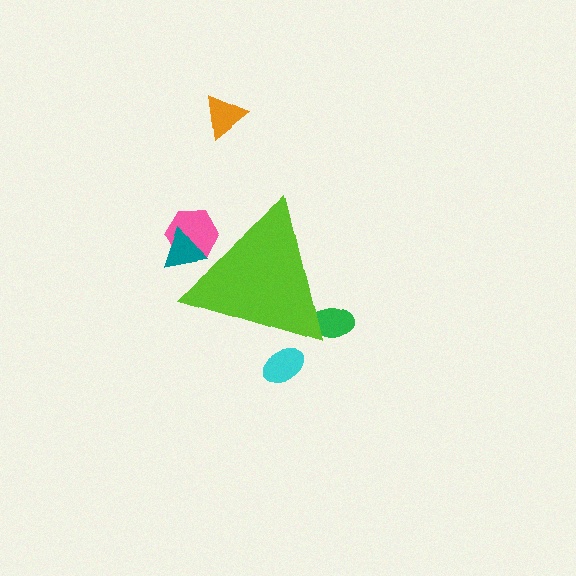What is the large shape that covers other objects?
A lime triangle.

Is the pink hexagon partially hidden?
Yes, the pink hexagon is partially hidden behind the lime triangle.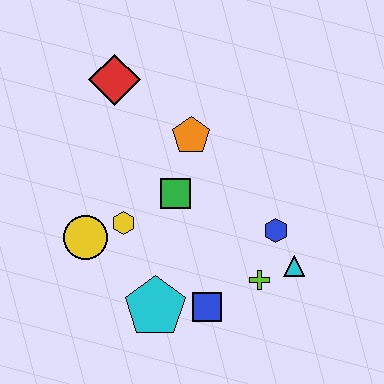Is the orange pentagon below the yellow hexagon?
No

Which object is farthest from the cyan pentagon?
The red diamond is farthest from the cyan pentagon.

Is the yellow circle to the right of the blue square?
No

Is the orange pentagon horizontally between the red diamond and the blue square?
Yes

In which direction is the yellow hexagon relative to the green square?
The yellow hexagon is to the left of the green square.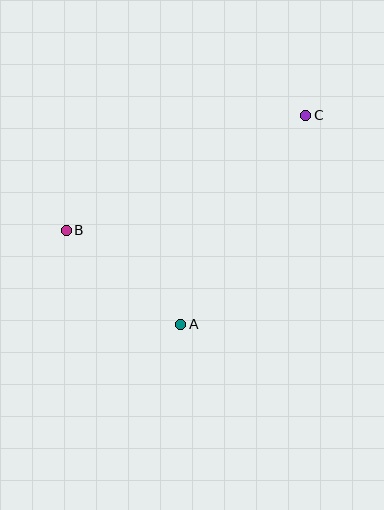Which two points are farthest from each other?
Points B and C are farthest from each other.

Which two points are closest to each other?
Points A and B are closest to each other.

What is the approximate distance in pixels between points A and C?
The distance between A and C is approximately 244 pixels.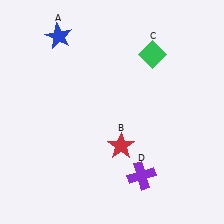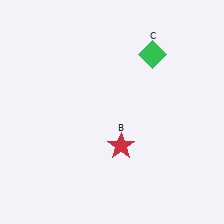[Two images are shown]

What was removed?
The purple cross (D), the blue star (A) were removed in Image 2.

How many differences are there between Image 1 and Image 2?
There are 2 differences between the two images.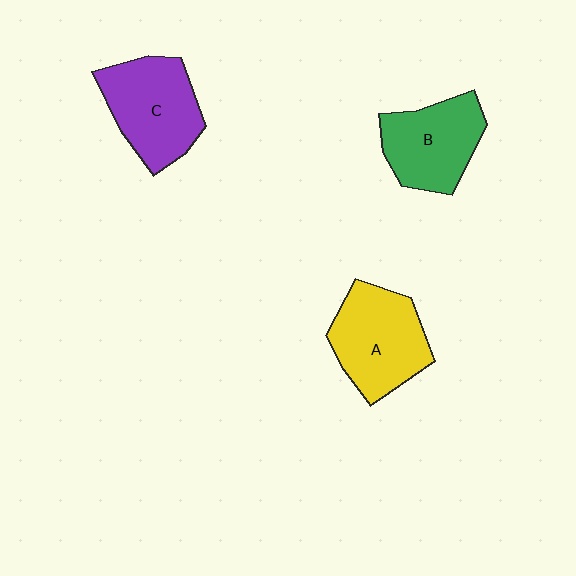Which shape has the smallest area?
Shape B (green).